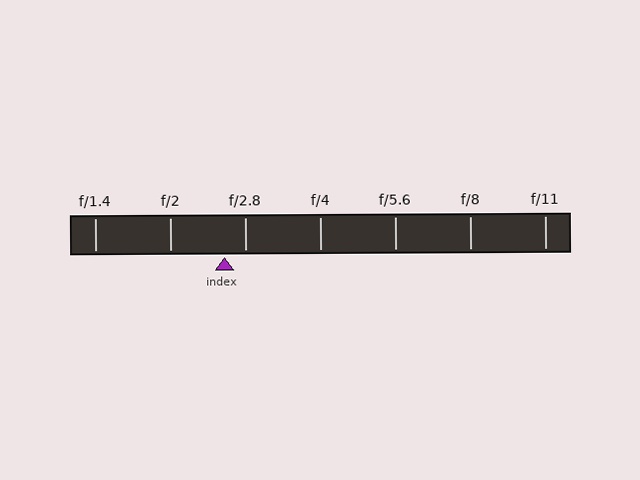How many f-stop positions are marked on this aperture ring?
There are 7 f-stop positions marked.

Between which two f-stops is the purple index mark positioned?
The index mark is between f/2 and f/2.8.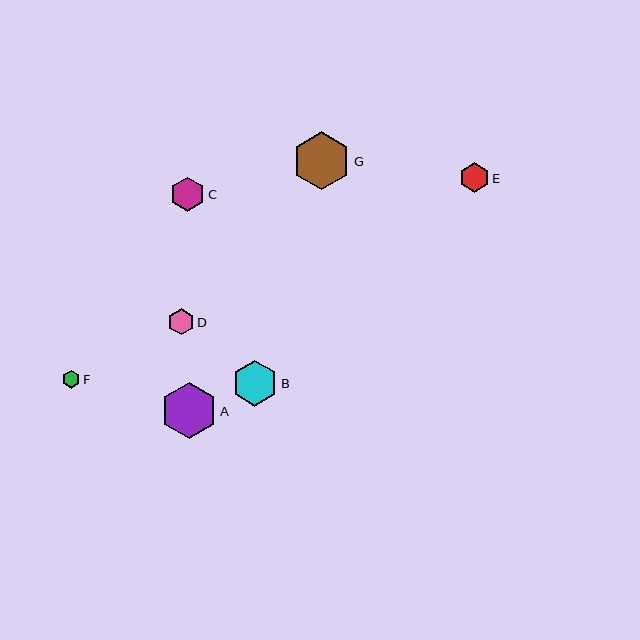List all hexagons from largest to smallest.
From largest to smallest: G, A, B, C, E, D, F.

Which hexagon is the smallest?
Hexagon F is the smallest with a size of approximately 18 pixels.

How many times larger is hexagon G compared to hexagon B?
Hexagon G is approximately 1.3 times the size of hexagon B.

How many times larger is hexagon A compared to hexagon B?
Hexagon A is approximately 1.2 times the size of hexagon B.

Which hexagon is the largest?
Hexagon G is the largest with a size of approximately 58 pixels.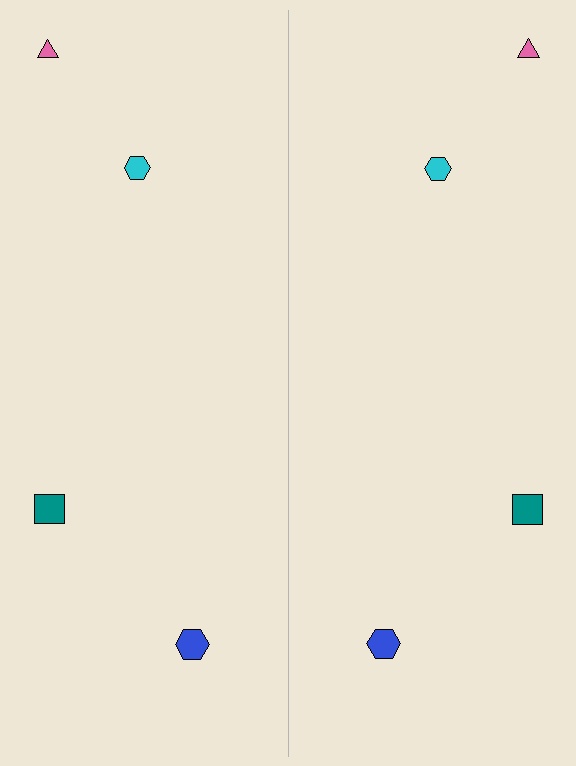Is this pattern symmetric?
Yes, this pattern has bilateral (reflection) symmetry.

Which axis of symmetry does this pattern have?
The pattern has a vertical axis of symmetry running through the center of the image.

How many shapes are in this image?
There are 8 shapes in this image.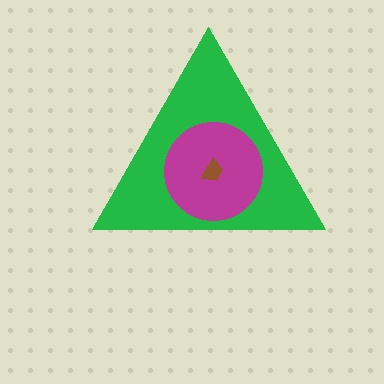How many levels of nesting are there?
3.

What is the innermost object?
The brown trapezoid.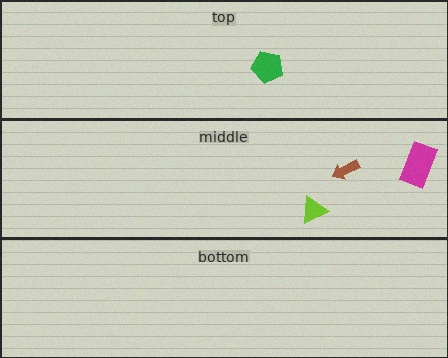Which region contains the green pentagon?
The top region.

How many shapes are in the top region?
1.